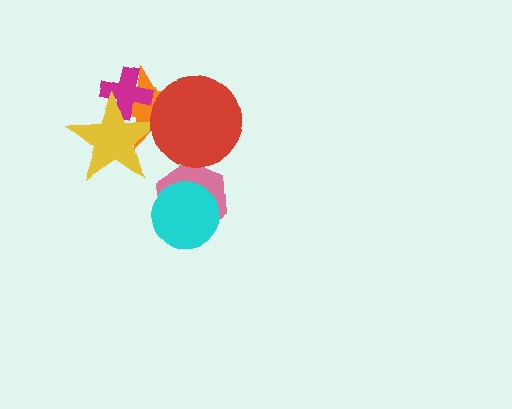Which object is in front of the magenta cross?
The yellow star is in front of the magenta cross.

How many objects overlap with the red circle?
2 objects overlap with the red circle.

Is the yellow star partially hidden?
Yes, it is partially covered by another shape.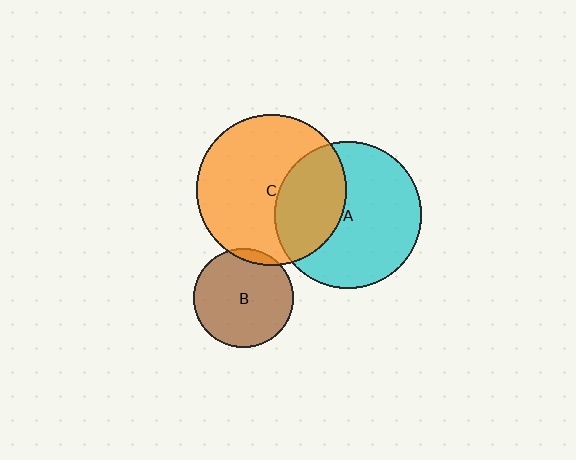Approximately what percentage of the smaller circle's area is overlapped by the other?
Approximately 35%.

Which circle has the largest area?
Circle C (orange).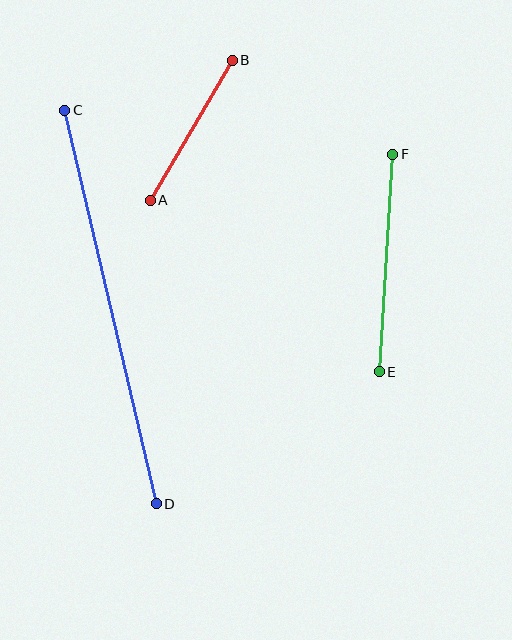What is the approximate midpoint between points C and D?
The midpoint is at approximately (111, 307) pixels.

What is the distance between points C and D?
The distance is approximately 404 pixels.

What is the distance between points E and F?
The distance is approximately 218 pixels.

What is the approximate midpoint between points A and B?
The midpoint is at approximately (191, 130) pixels.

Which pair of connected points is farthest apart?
Points C and D are farthest apart.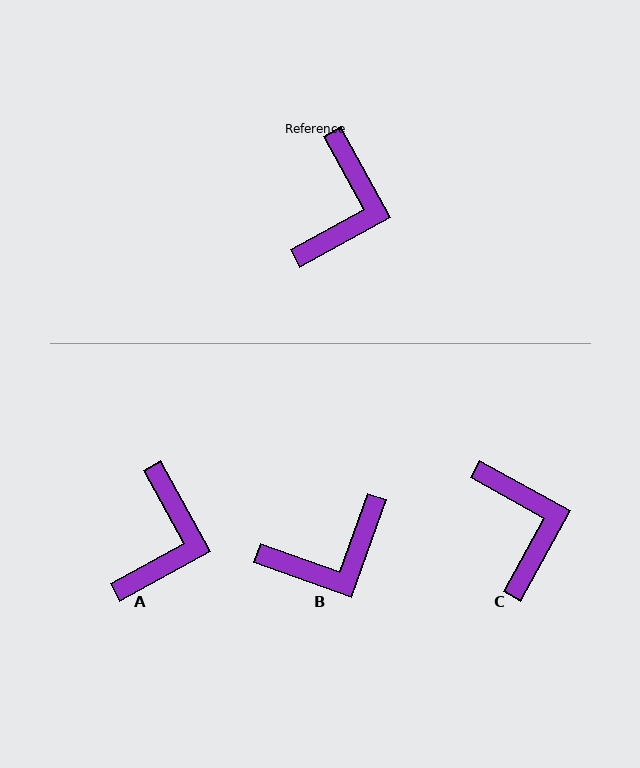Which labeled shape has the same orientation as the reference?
A.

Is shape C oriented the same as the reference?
No, it is off by about 32 degrees.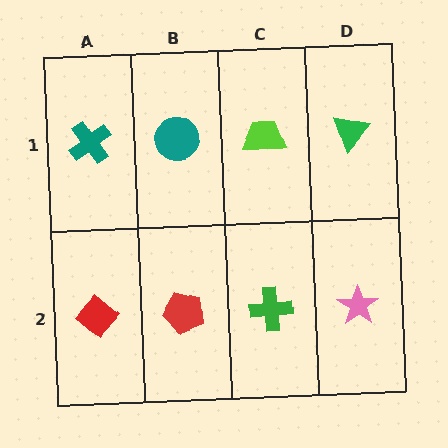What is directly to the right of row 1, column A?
A teal circle.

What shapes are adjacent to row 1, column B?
A red pentagon (row 2, column B), a teal cross (row 1, column A), a lime trapezoid (row 1, column C).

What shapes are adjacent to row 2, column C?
A lime trapezoid (row 1, column C), a red pentagon (row 2, column B), a pink star (row 2, column D).